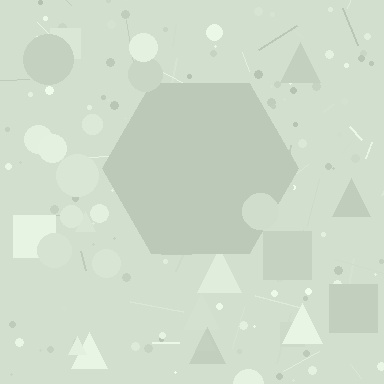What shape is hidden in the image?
A hexagon is hidden in the image.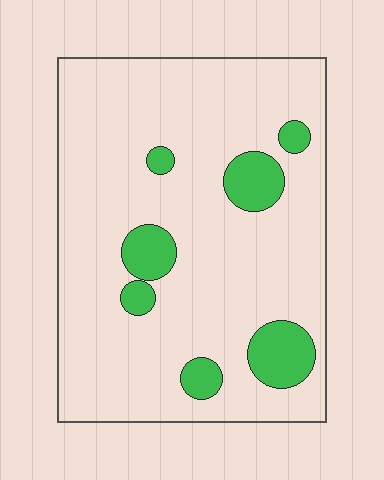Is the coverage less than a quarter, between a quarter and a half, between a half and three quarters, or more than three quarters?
Less than a quarter.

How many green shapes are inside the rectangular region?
7.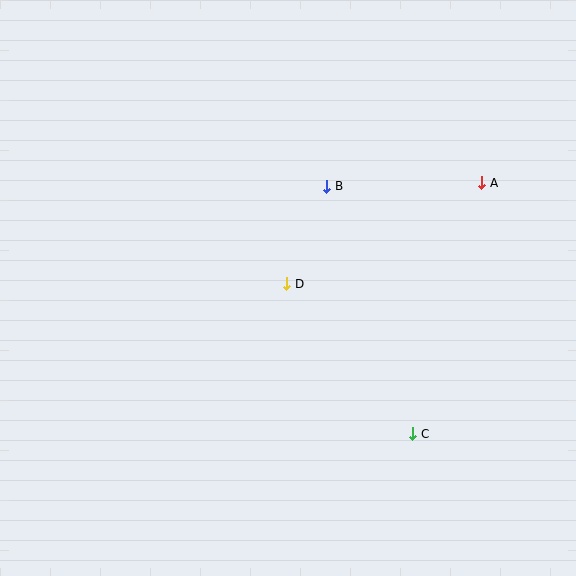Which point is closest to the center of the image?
Point D at (287, 284) is closest to the center.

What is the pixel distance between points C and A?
The distance between C and A is 260 pixels.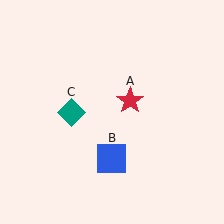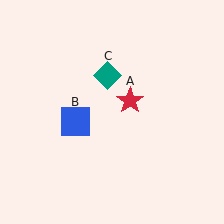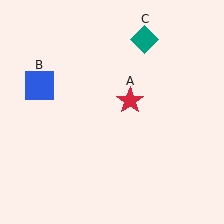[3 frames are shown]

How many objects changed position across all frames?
2 objects changed position: blue square (object B), teal diamond (object C).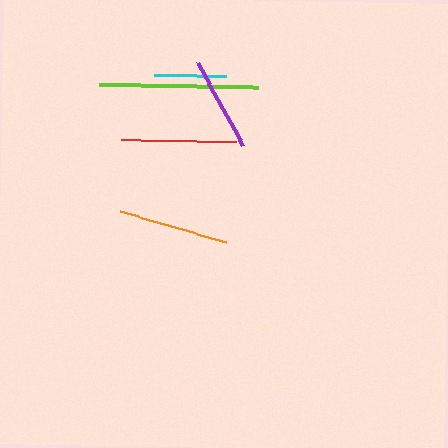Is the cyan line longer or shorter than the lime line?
The lime line is longer than the cyan line.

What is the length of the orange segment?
The orange segment is approximately 110 pixels long.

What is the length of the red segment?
The red segment is approximately 114 pixels long.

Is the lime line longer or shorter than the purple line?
The lime line is longer than the purple line.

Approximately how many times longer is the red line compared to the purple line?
The red line is approximately 1.2 times the length of the purple line.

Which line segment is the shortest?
The cyan line is the shortest at approximately 72 pixels.